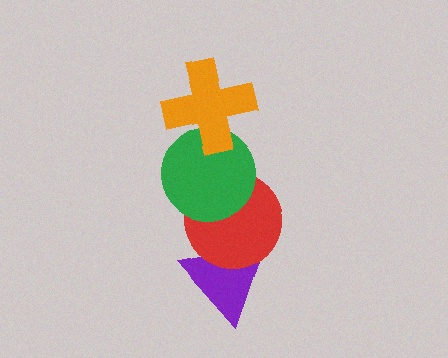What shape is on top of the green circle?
The orange cross is on top of the green circle.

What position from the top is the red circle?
The red circle is 3rd from the top.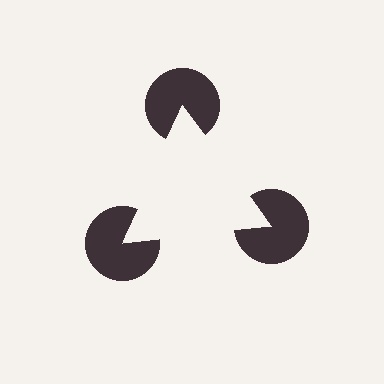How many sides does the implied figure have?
3 sides.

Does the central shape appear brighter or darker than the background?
It typically appears slightly brighter than the background, even though no actual brightness change is drawn.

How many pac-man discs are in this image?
There are 3 — one at each vertex of the illusory triangle.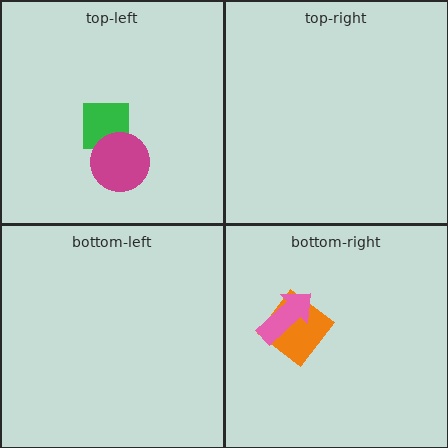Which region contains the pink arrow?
The bottom-right region.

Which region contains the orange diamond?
The bottom-right region.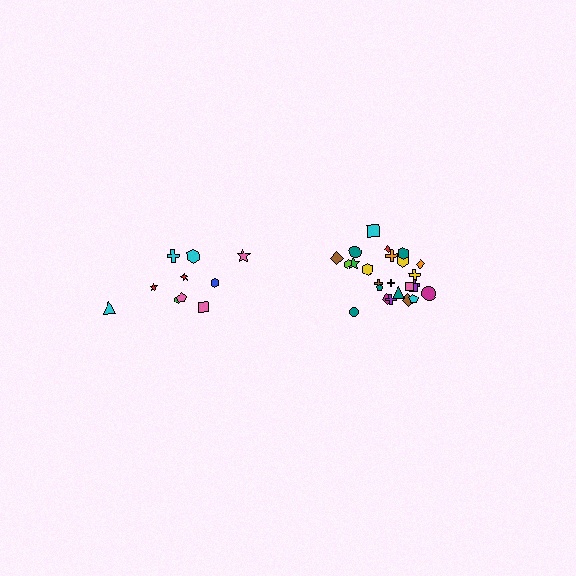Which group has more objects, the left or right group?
The right group.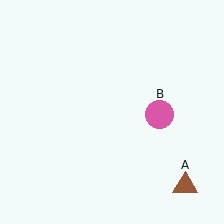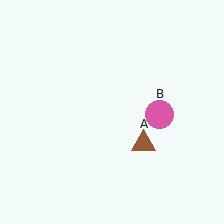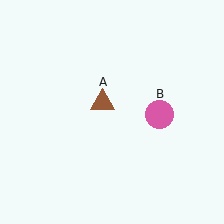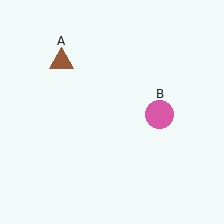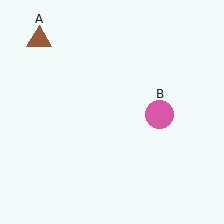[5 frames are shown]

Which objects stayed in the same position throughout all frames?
Pink circle (object B) remained stationary.